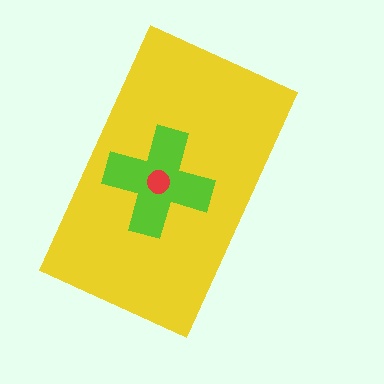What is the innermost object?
The red circle.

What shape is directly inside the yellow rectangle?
The lime cross.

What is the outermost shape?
The yellow rectangle.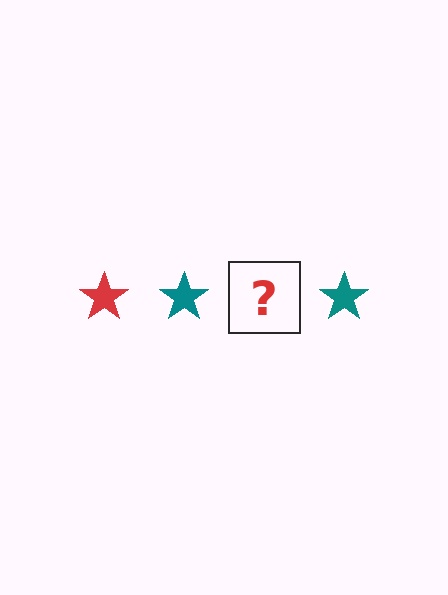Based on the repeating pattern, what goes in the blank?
The blank should be a red star.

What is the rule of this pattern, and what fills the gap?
The rule is that the pattern cycles through red, teal stars. The gap should be filled with a red star.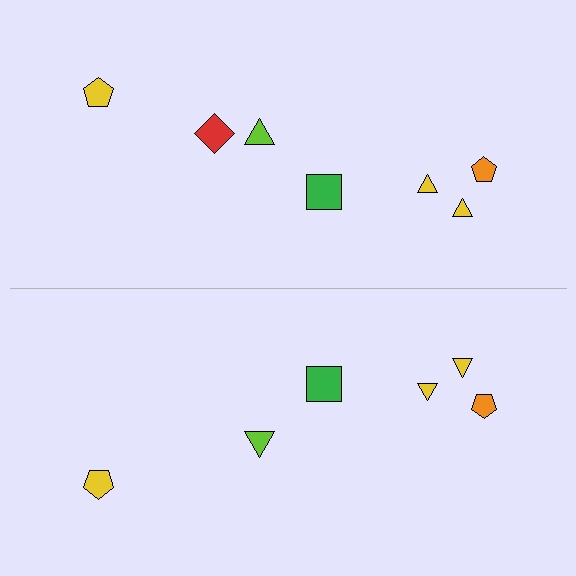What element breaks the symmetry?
A red diamond is missing from the bottom side.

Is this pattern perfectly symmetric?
No, the pattern is not perfectly symmetric. A red diamond is missing from the bottom side.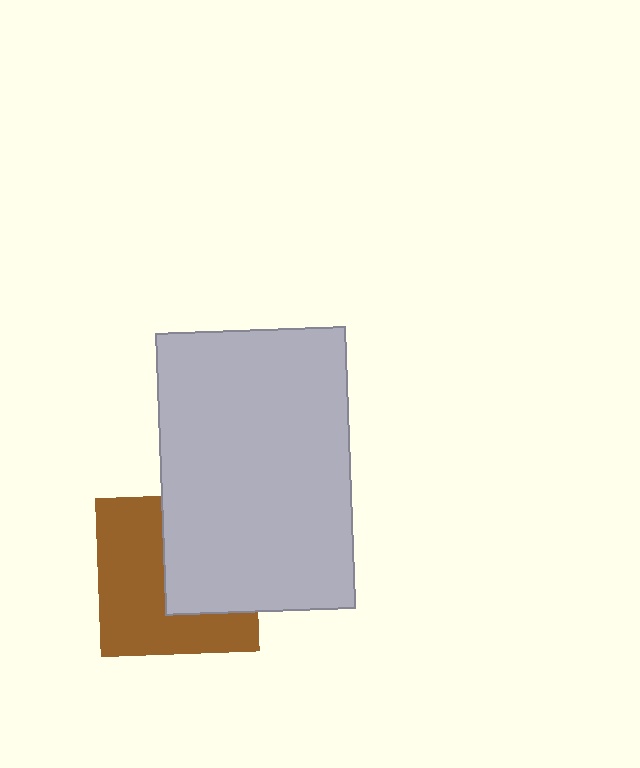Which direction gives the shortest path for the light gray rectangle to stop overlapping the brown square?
Moving right gives the shortest separation.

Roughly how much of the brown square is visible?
About half of it is visible (roughly 56%).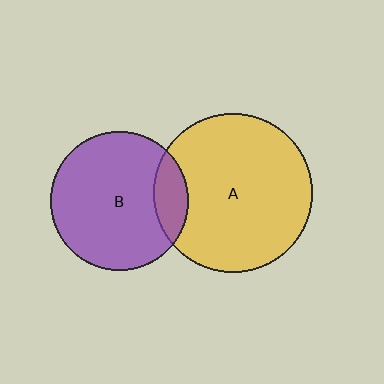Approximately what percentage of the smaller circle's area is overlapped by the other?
Approximately 15%.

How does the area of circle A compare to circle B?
Approximately 1.3 times.